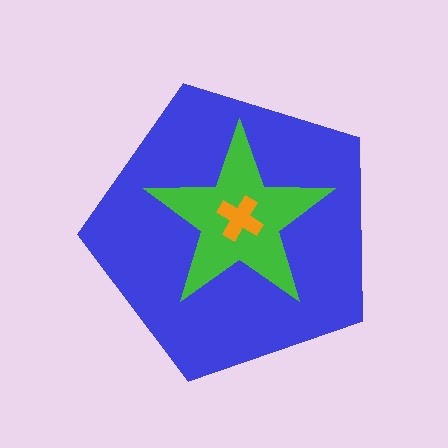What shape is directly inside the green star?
The orange cross.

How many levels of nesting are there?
3.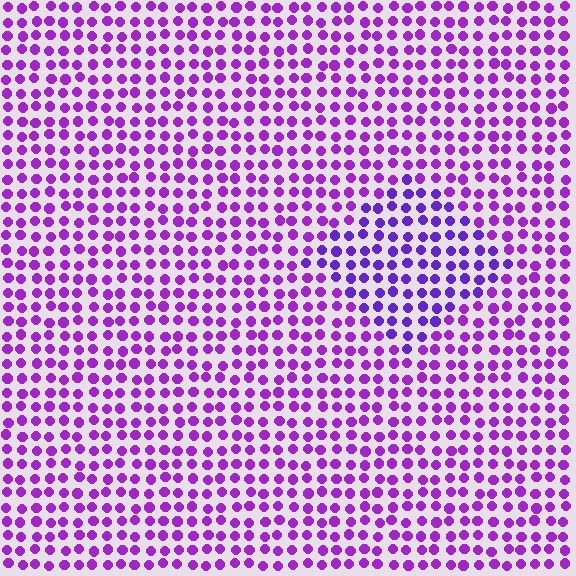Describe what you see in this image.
The image is filled with small purple elements in a uniform arrangement. A diamond-shaped region is visible where the elements are tinted to a slightly different hue, forming a subtle color boundary.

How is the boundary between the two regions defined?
The boundary is defined purely by a slight shift in hue (about 22 degrees). Spacing, size, and orientation are identical on both sides.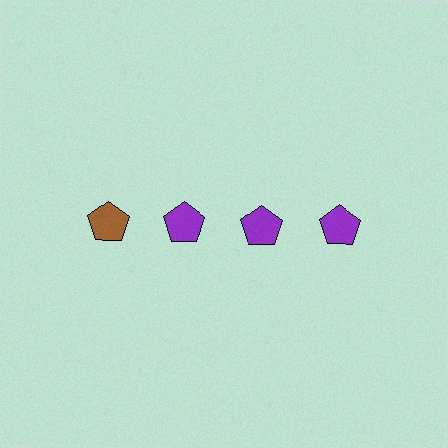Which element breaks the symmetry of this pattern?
The brown pentagon in the top row, leftmost column breaks the symmetry. All other shapes are purple pentagons.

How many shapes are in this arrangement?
There are 4 shapes arranged in a grid pattern.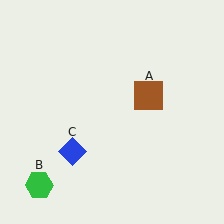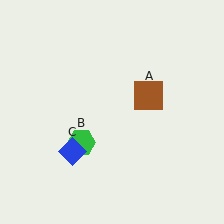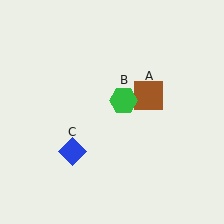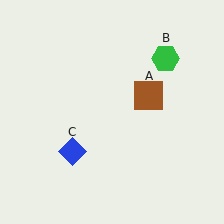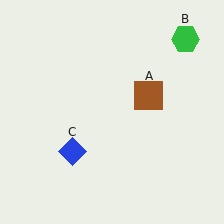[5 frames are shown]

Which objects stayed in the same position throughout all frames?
Brown square (object A) and blue diamond (object C) remained stationary.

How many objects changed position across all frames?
1 object changed position: green hexagon (object B).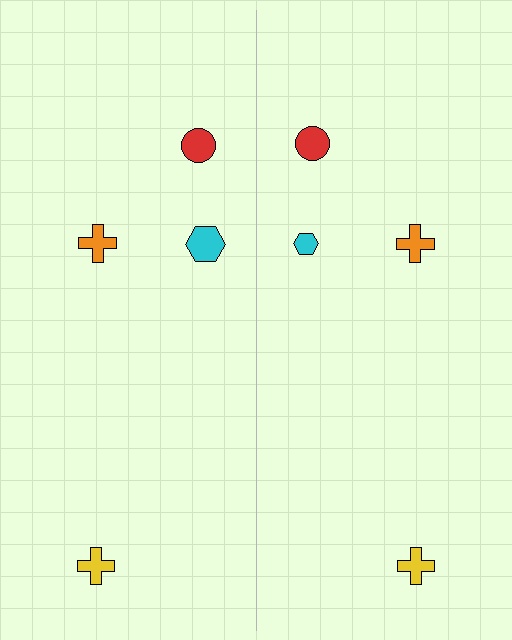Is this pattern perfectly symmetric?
No, the pattern is not perfectly symmetric. The cyan hexagon on the right side has a different size than its mirror counterpart.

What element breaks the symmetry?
The cyan hexagon on the right side has a different size than its mirror counterpart.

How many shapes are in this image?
There are 8 shapes in this image.